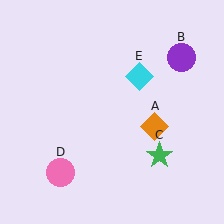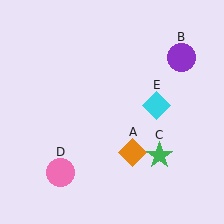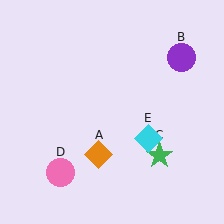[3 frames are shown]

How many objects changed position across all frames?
2 objects changed position: orange diamond (object A), cyan diamond (object E).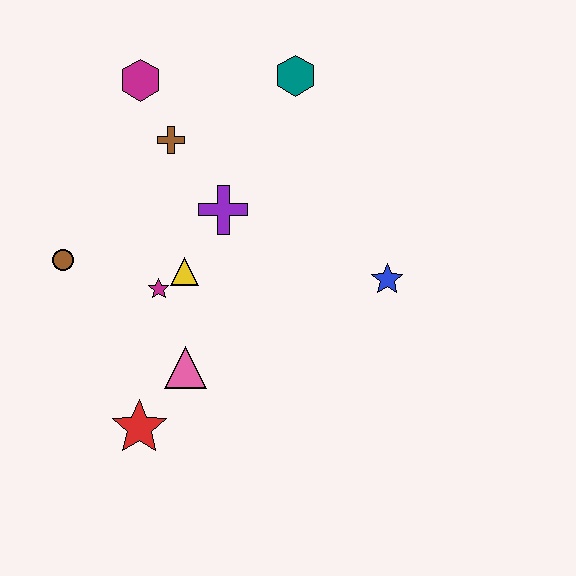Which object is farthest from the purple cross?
The red star is farthest from the purple cross.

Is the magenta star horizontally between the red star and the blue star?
Yes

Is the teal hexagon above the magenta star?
Yes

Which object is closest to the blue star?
The purple cross is closest to the blue star.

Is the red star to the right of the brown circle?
Yes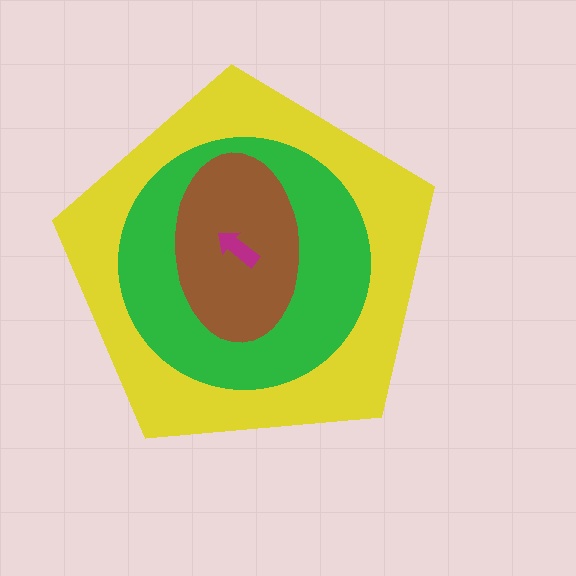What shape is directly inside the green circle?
The brown ellipse.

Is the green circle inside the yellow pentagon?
Yes.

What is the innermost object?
The magenta arrow.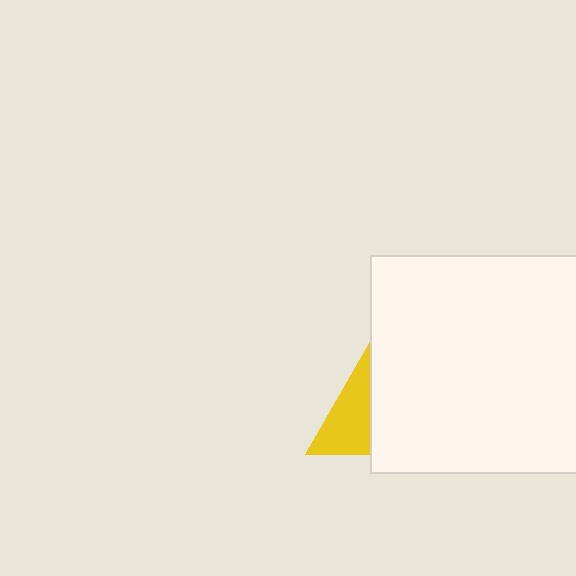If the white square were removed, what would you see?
You would see the complete yellow triangle.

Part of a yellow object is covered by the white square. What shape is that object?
It is a triangle.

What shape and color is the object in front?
The object in front is a white square.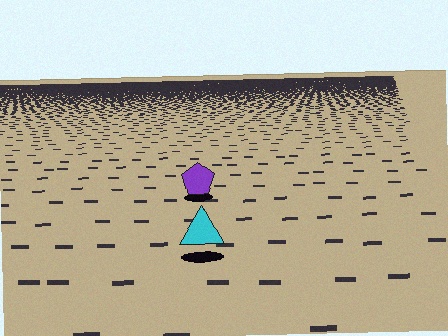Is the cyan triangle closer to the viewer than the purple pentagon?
Yes. The cyan triangle is closer — you can tell from the texture gradient: the ground texture is coarser near it.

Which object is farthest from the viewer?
The purple pentagon is farthest from the viewer. It appears smaller and the ground texture around it is denser.